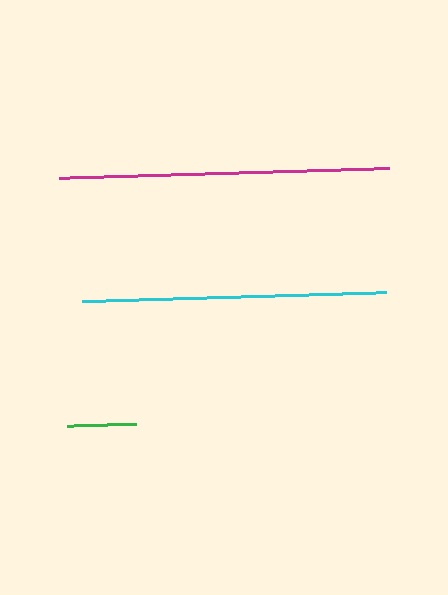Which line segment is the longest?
The magenta line is the longest at approximately 330 pixels.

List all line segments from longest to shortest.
From longest to shortest: magenta, cyan, green.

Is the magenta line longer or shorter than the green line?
The magenta line is longer than the green line.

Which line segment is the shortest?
The green line is the shortest at approximately 69 pixels.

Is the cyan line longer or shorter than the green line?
The cyan line is longer than the green line.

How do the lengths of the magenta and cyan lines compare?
The magenta and cyan lines are approximately the same length.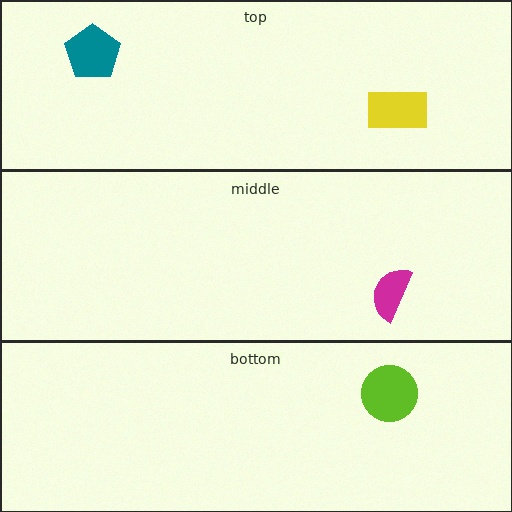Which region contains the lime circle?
The bottom region.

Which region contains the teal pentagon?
The top region.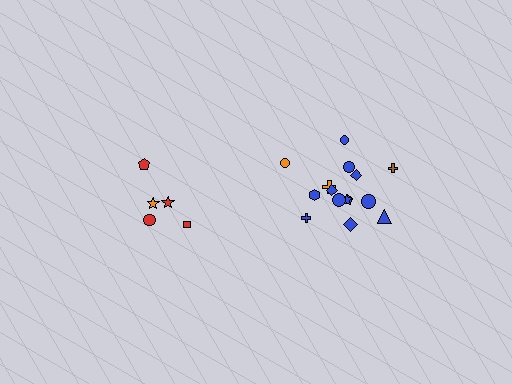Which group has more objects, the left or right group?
The right group.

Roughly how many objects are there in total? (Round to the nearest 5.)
Roughly 20 objects in total.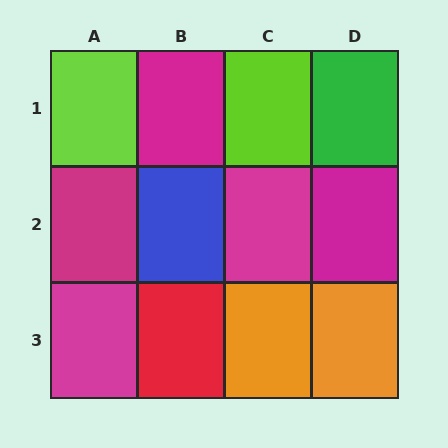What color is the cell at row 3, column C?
Orange.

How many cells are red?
1 cell is red.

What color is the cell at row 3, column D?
Orange.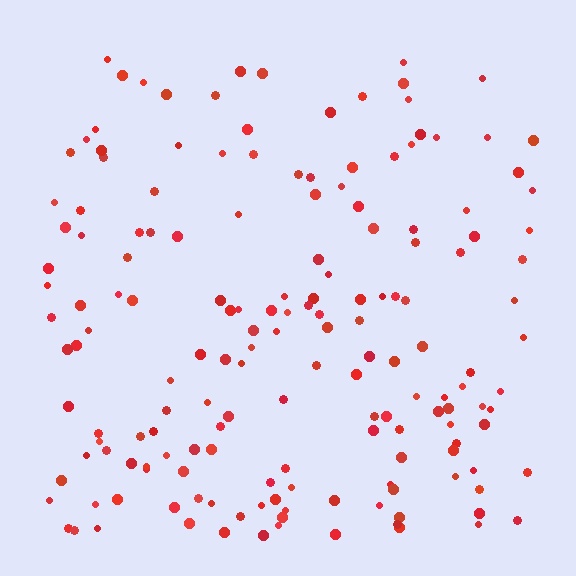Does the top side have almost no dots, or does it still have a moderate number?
Still a moderate number, just noticeably fewer than the bottom.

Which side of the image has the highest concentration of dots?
The bottom.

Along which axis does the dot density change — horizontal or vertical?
Vertical.